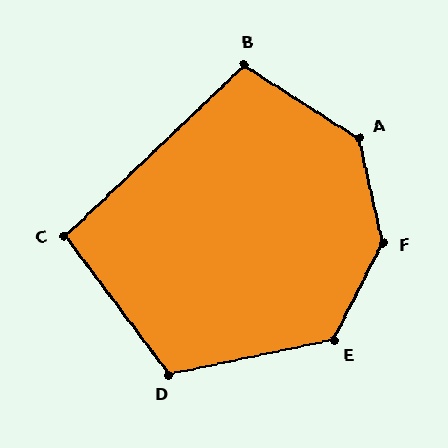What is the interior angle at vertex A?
Approximately 135 degrees (obtuse).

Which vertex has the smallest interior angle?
C, at approximately 96 degrees.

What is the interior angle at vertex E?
Approximately 128 degrees (obtuse).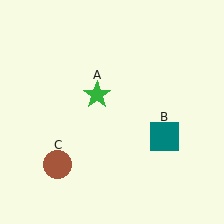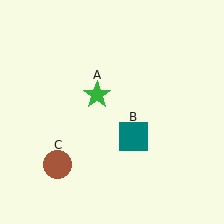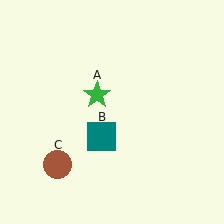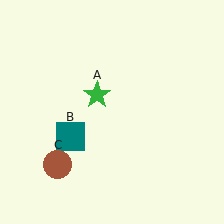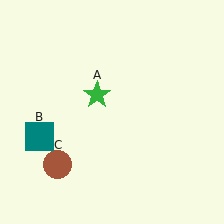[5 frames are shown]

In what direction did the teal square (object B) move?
The teal square (object B) moved left.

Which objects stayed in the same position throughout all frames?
Green star (object A) and brown circle (object C) remained stationary.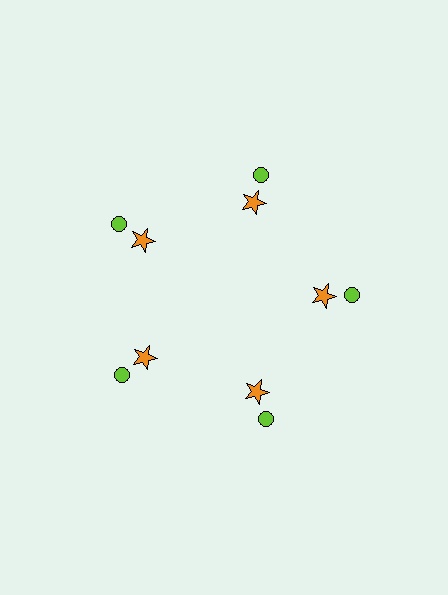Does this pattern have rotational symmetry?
Yes, this pattern has 5-fold rotational symmetry. It looks the same after rotating 72 degrees around the center.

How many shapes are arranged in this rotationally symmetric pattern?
There are 10 shapes, arranged in 5 groups of 2.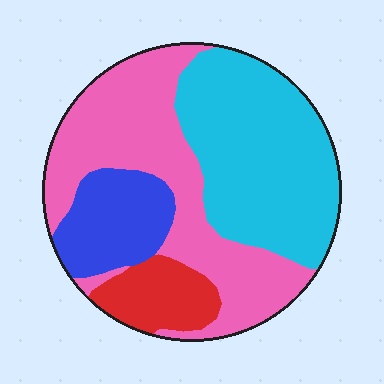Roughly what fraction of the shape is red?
Red takes up about one tenth (1/10) of the shape.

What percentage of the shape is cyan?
Cyan takes up about three eighths (3/8) of the shape.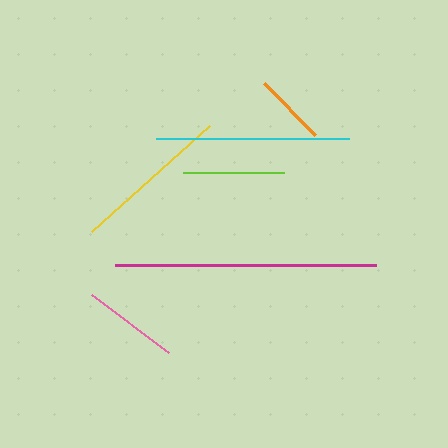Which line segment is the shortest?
The orange line is the shortest at approximately 73 pixels.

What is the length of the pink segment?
The pink segment is approximately 97 pixels long.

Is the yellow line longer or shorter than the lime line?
The yellow line is longer than the lime line.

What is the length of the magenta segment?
The magenta segment is approximately 261 pixels long.